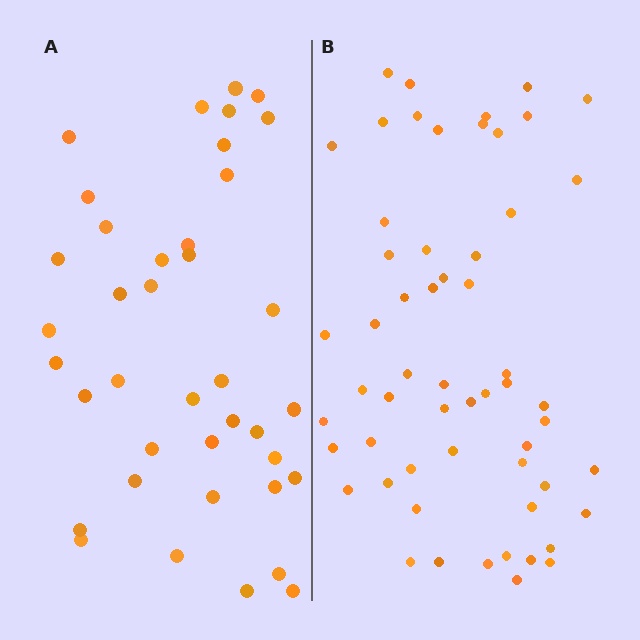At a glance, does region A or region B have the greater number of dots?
Region B (the right region) has more dots.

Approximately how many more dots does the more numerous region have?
Region B has approximately 20 more dots than region A.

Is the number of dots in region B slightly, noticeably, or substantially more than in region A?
Region B has substantially more. The ratio is roughly 1.5 to 1.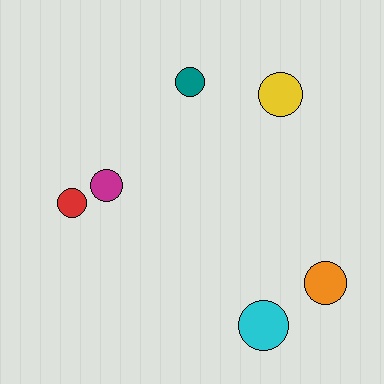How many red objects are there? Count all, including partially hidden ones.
There is 1 red object.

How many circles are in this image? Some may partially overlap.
There are 6 circles.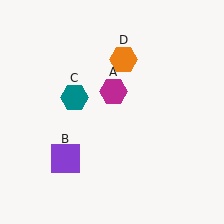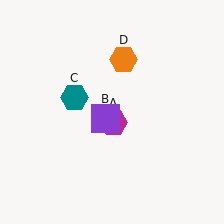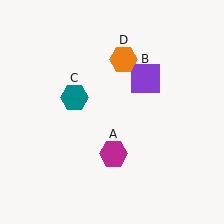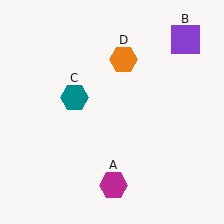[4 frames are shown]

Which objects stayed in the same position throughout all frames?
Teal hexagon (object C) and orange hexagon (object D) remained stationary.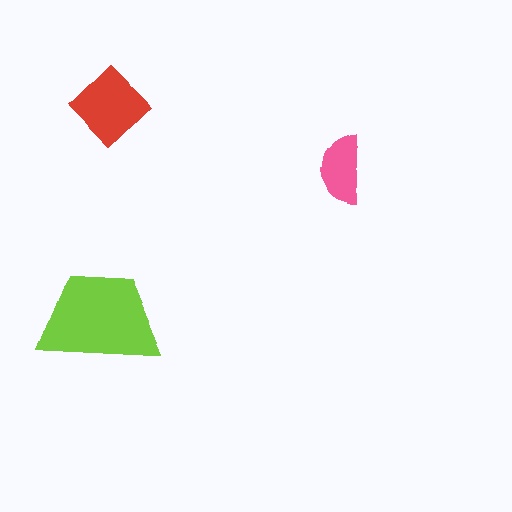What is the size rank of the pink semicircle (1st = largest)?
3rd.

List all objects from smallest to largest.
The pink semicircle, the red diamond, the lime trapezoid.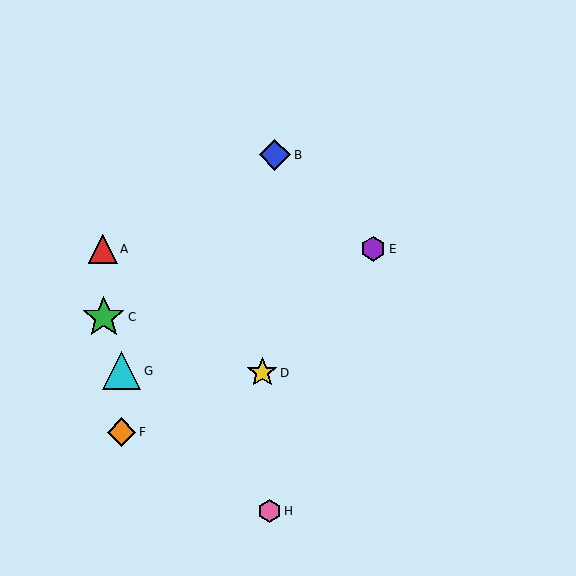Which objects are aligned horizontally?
Objects A, E are aligned horizontally.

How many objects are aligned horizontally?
2 objects (A, E) are aligned horizontally.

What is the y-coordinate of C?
Object C is at y≈317.